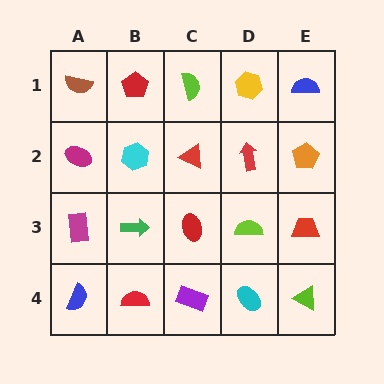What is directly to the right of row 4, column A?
A red semicircle.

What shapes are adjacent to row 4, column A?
A magenta rectangle (row 3, column A), a red semicircle (row 4, column B).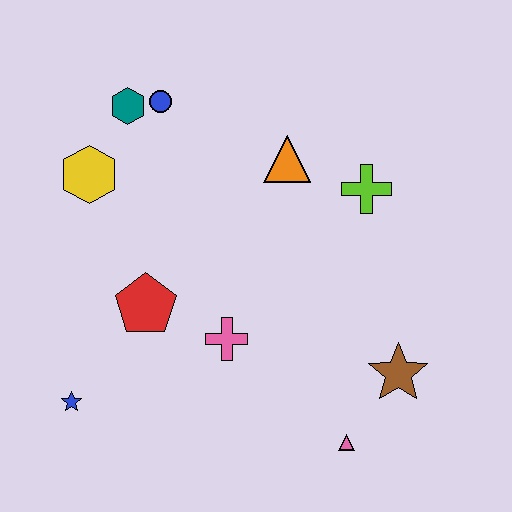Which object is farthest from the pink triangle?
The teal hexagon is farthest from the pink triangle.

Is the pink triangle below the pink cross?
Yes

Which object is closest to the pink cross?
The red pentagon is closest to the pink cross.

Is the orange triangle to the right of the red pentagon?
Yes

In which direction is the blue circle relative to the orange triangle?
The blue circle is to the left of the orange triangle.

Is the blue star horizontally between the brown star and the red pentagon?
No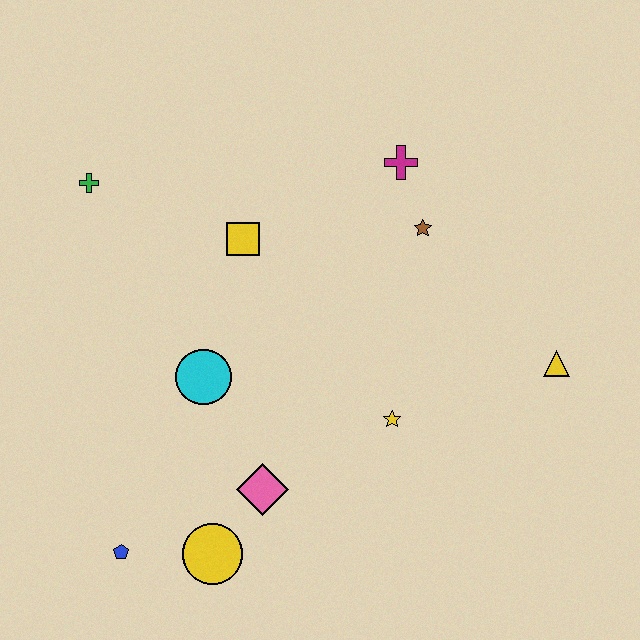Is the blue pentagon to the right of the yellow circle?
No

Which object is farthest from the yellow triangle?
The green cross is farthest from the yellow triangle.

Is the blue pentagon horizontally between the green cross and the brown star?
Yes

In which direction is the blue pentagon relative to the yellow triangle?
The blue pentagon is to the left of the yellow triangle.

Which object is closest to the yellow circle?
The pink diamond is closest to the yellow circle.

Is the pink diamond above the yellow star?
No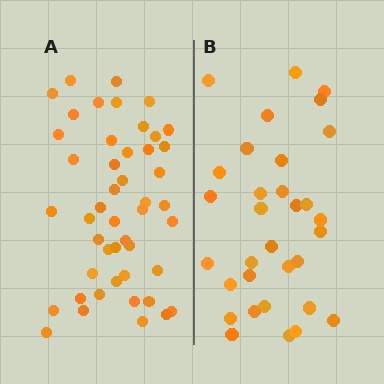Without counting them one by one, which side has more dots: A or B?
Region A (the left region) has more dots.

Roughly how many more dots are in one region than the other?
Region A has approximately 15 more dots than region B.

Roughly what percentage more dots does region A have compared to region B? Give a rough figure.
About 45% more.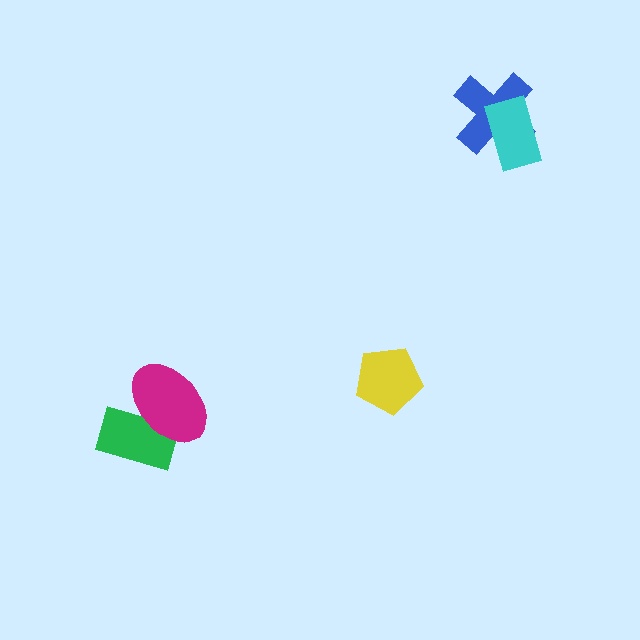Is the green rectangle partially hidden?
Yes, it is partially covered by another shape.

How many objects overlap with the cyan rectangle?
1 object overlaps with the cyan rectangle.